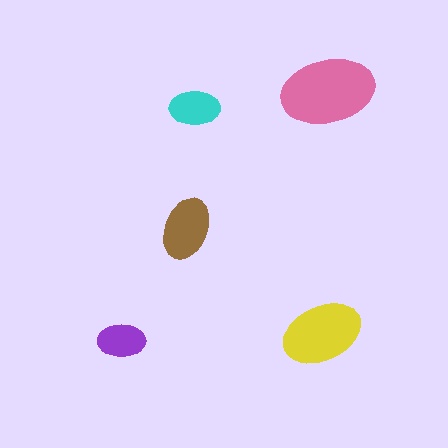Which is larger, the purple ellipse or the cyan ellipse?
The cyan one.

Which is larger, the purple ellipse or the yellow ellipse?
The yellow one.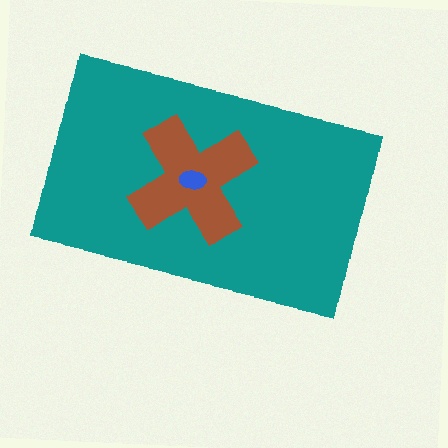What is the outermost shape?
The teal rectangle.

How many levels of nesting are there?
3.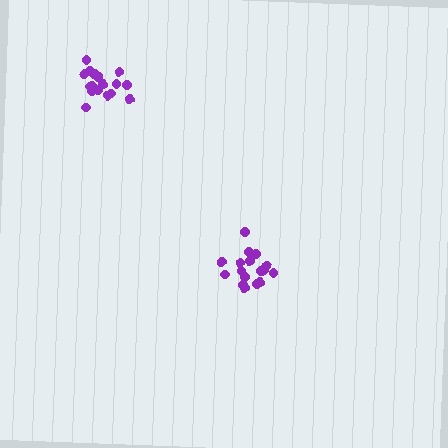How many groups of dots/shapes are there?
There are 2 groups.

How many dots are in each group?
Group 1: 17 dots, Group 2: 17 dots (34 total).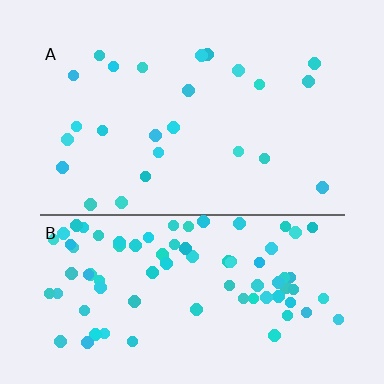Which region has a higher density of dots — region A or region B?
B (the bottom).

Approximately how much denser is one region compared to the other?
Approximately 3.4× — region B over region A.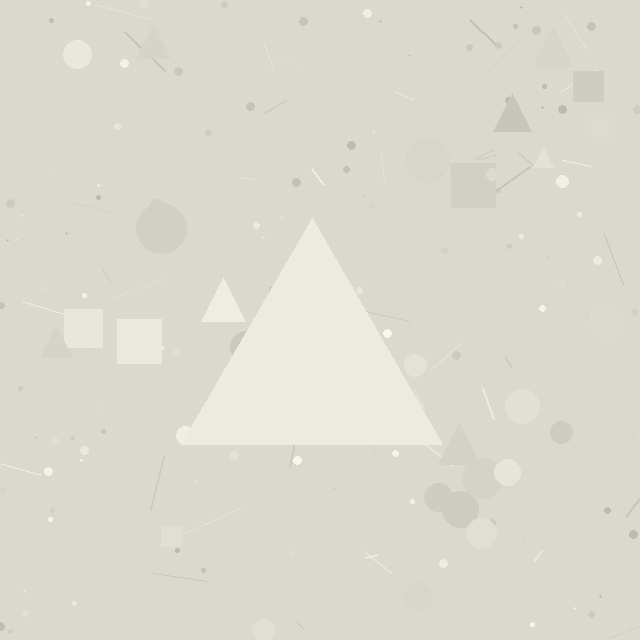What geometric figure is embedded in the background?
A triangle is embedded in the background.